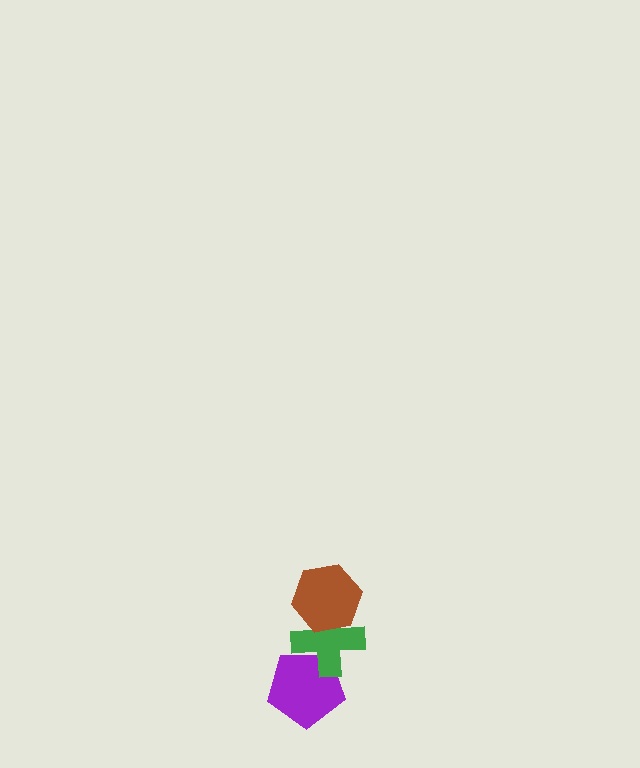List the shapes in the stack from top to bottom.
From top to bottom: the brown hexagon, the green cross, the purple pentagon.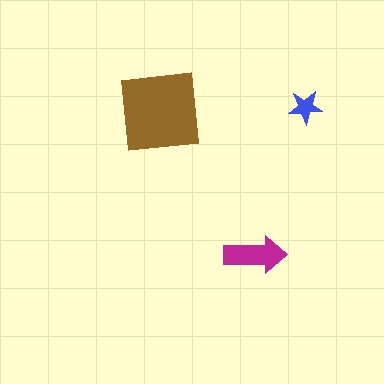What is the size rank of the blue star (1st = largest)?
3rd.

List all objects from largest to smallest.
The brown square, the magenta arrow, the blue star.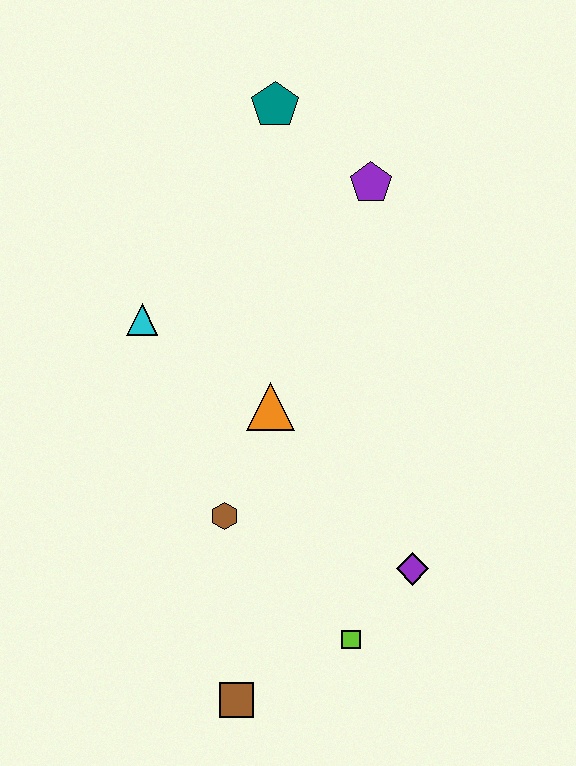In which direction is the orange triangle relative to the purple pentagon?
The orange triangle is below the purple pentagon.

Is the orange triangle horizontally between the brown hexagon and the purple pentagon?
Yes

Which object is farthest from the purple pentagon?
The brown square is farthest from the purple pentagon.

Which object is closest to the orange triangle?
The brown hexagon is closest to the orange triangle.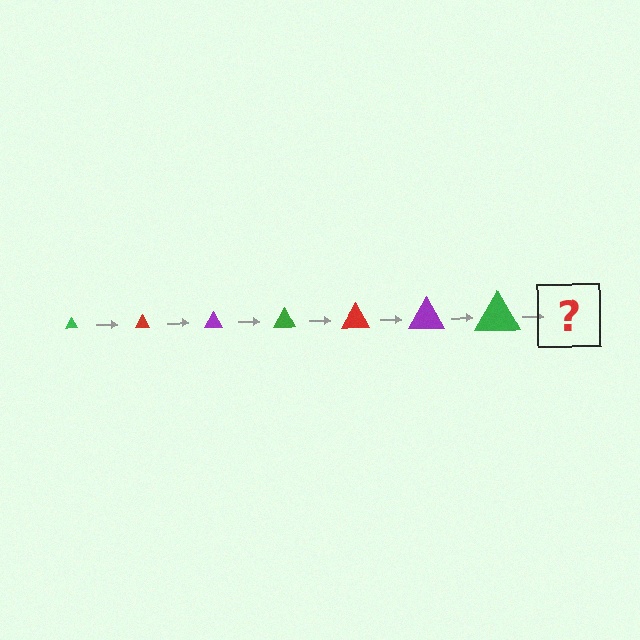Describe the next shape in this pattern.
It should be a red triangle, larger than the previous one.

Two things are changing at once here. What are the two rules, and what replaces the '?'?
The two rules are that the triangle grows larger each step and the color cycles through green, red, and purple. The '?' should be a red triangle, larger than the previous one.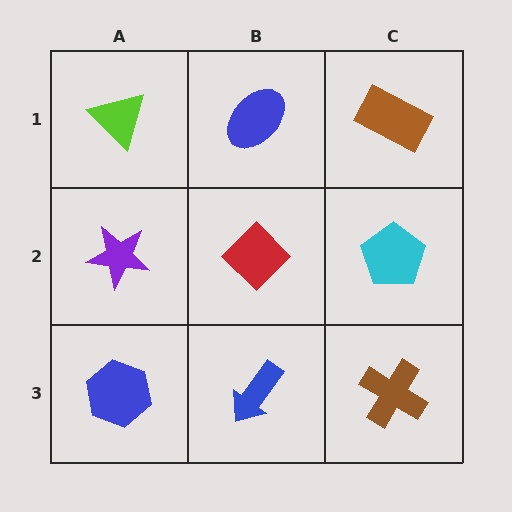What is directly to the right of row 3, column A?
A blue arrow.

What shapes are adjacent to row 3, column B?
A red diamond (row 2, column B), a blue hexagon (row 3, column A), a brown cross (row 3, column C).